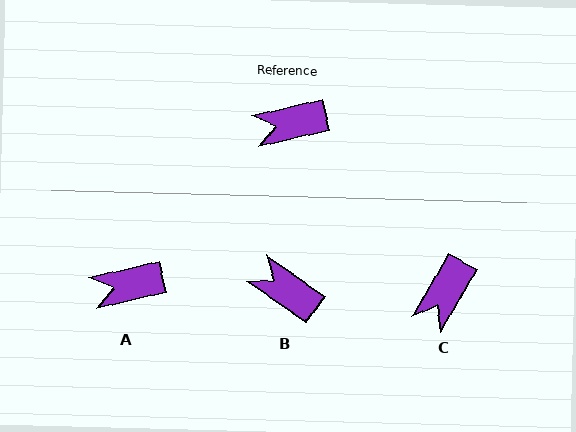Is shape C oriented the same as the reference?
No, it is off by about 47 degrees.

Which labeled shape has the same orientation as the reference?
A.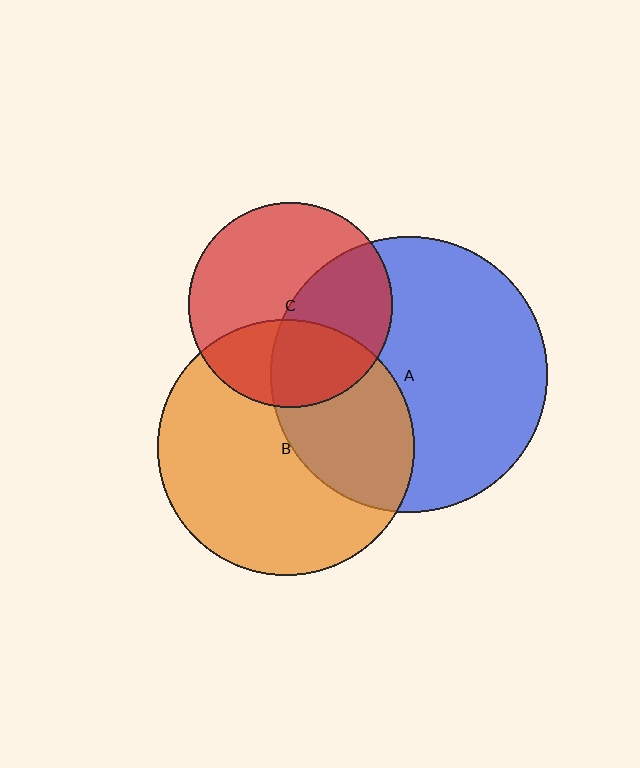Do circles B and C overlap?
Yes.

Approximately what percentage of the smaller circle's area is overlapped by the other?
Approximately 35%.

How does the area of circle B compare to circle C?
Approximately 1.6 times.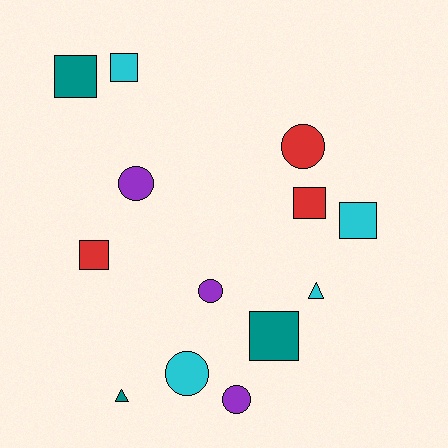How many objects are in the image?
There are 13 objects.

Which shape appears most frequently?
Square, with 6 objects.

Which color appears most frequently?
Cyan, with 4 objects.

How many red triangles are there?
There are no red triangles.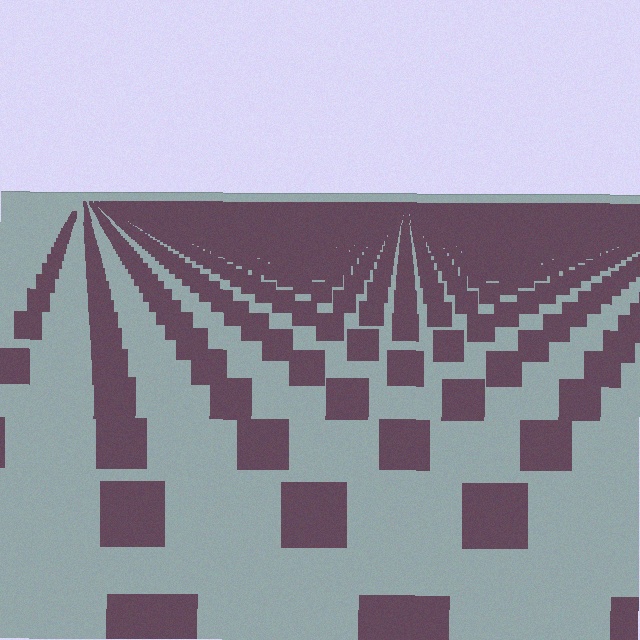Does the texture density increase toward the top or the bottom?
Density increases toward the top.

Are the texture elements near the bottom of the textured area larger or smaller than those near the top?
Larger. Near the bottom, elements are closer to the viewer and appear at a bigger on-screen size.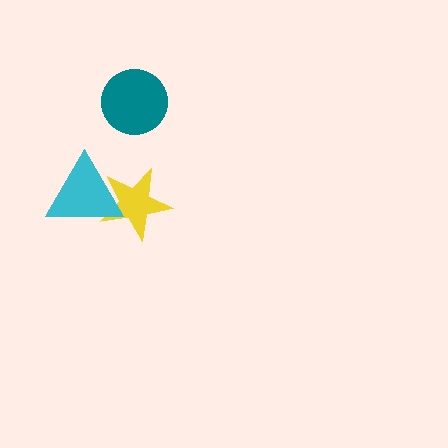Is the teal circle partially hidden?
No, no other shape covers it.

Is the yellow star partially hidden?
Yes, it is partially covered by another shape.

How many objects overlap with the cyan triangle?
1 object overlaps with the cyan triangle.